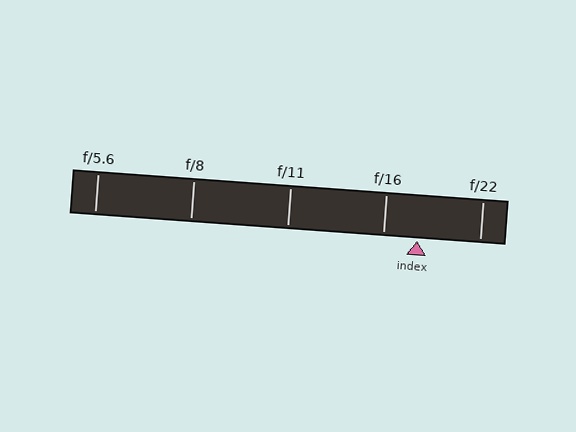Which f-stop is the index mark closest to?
The index mark is closest to f/16.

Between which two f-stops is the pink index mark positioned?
The index mark is between f/16 and f/22.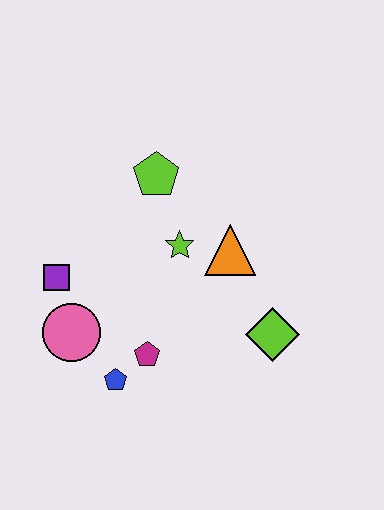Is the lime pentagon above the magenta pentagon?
Yes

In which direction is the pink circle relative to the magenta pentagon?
The pink circle is to the left of the magenta pentagon.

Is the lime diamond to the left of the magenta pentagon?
No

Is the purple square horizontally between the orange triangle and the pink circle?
No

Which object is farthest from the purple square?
The lime diamond is farthest from the purple square.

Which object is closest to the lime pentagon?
The lime star is closest to the lime pentagon.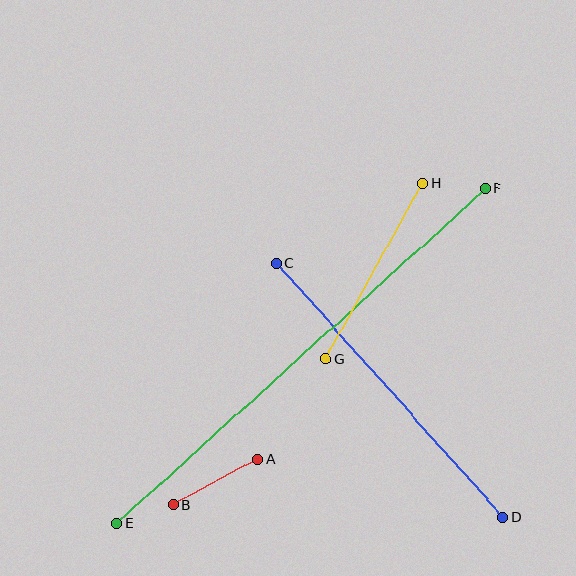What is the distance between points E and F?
The distance is approximately 498 pixels.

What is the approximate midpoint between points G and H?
The midpoint is at approximately (374, 271) pixels.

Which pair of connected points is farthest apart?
Points E and F are farthest apart.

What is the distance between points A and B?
The distance is approximately 95 pixels.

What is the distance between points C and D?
The distance is approximately 340 pixels.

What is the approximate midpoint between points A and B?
The midpoint is at approximately (216, 482) pixels.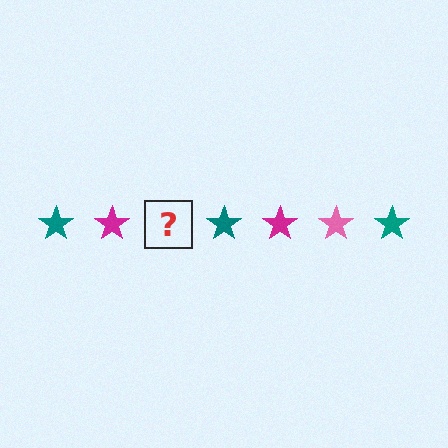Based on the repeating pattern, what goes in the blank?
The blank should be a pink star.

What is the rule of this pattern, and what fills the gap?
The rule is that the pattern cycles through teal, magenta, pink stars. The gap should be filled with a pink star.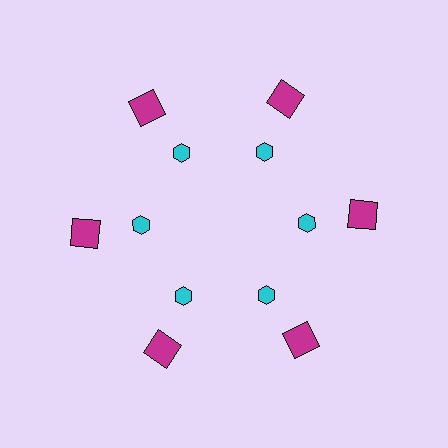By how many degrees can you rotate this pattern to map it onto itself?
The pattern maps onto itself every 60 degrees of rotation.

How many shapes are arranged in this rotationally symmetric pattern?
There are 12 shapes, arranged in 6 groups of 2.